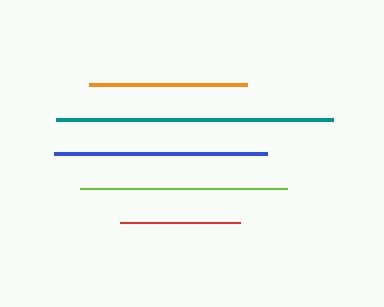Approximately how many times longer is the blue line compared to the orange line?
The blue line is approximately 1.3 times the length of the orange line.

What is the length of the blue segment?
The blue segment is approximately 213 pixels long.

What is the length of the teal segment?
The teal segment is approximately 277 pixels long.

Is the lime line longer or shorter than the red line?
The lime line is longer than the red line.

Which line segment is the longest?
The teal line is the longest at approximately 277 pixels.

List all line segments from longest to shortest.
From longest to shortest: teal, blue, lime, orange, red.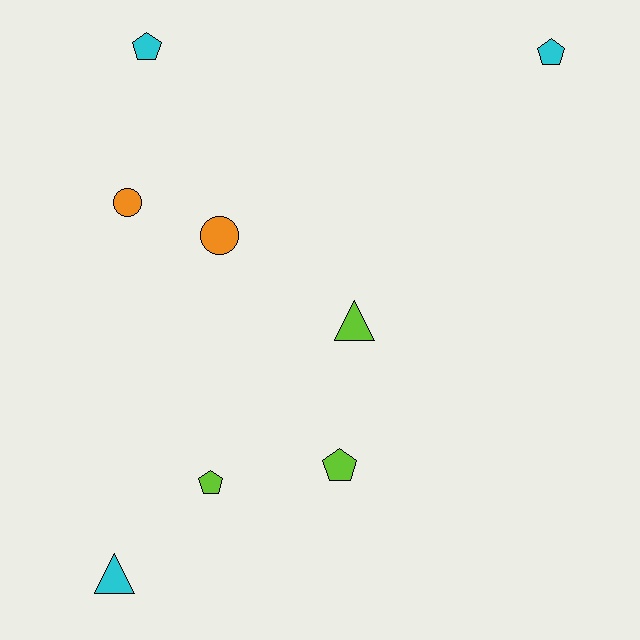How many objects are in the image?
There are 8 objects.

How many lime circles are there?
There are no lime circles.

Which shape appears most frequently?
Pentagon, with 4 objects.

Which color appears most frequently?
Lime, with 3 objects.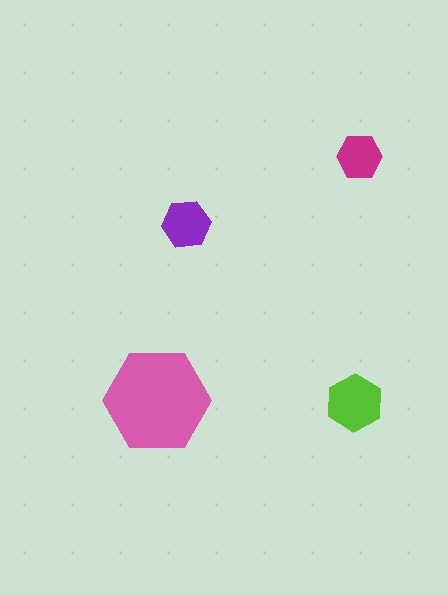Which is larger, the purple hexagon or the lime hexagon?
The lime one.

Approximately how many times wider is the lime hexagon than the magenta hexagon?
About 1.5 times wider.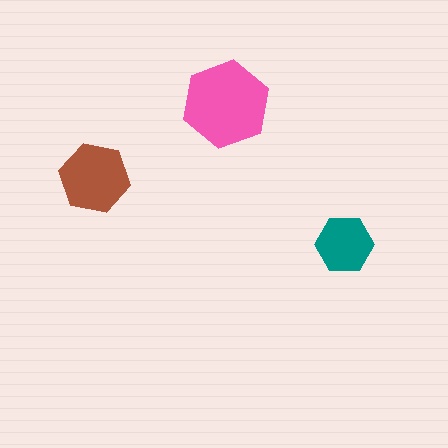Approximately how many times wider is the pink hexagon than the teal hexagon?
About 1.5 times wider.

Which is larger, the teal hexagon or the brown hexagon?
The brown one.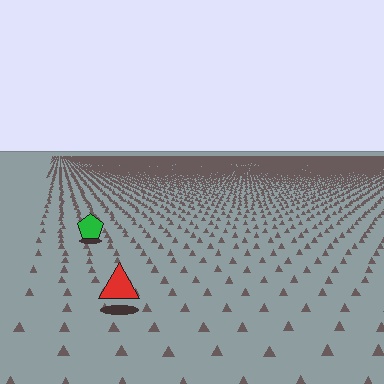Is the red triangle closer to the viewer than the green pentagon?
Yes. The red triangle is closer — you can tell from the texture gradient: the ground texture is coarser near it.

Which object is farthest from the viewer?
The green pentagon is farthest from the viewer. It appears smaller and the ground texture around it is denser.